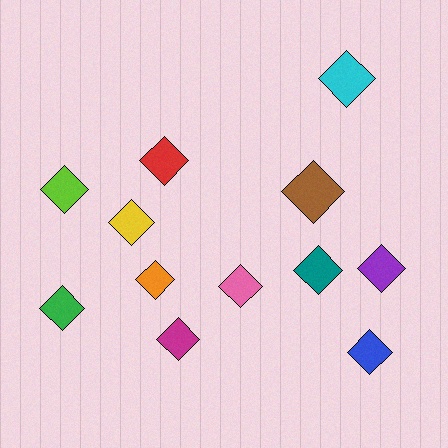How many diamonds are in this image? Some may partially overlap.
There are 12 diamonds.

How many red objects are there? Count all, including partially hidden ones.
There is 1 red object.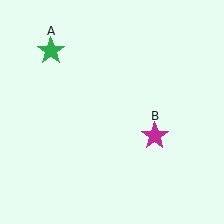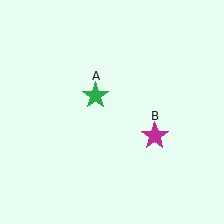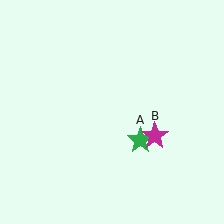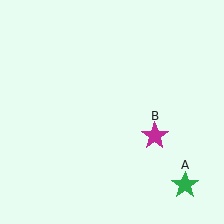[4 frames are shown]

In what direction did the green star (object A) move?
The green star (object A) moved down and to the right.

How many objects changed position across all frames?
1 object changed position: green star (object A).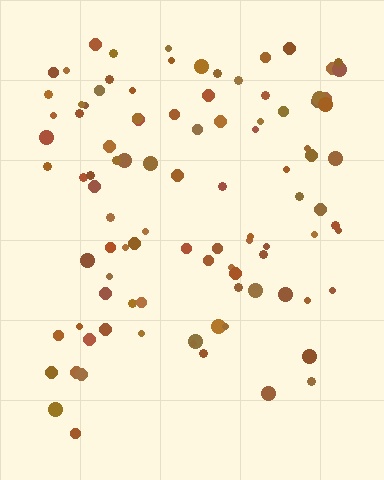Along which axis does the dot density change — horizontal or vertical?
Vertical.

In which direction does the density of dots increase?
From bottom to top, with the top side densest.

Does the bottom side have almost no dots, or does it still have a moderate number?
Still a moderate number, just noticeably fewer than the top.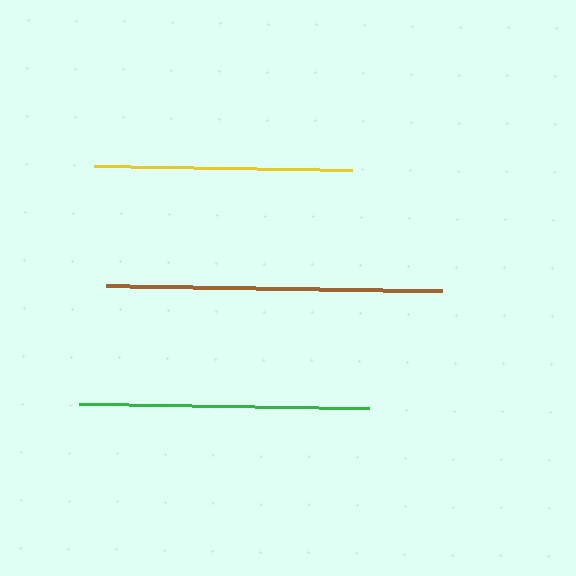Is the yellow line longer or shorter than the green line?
The green line is longer than the yellow line.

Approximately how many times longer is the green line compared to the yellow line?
The green line is approximately 1.1 times the length of the yellow line.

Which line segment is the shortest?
The yellow line is the shortest at approximately 258 pixels.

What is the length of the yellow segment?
The yellow segment is approximately 258 pixels long.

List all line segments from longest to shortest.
From longest to shortest: brown, green, yellow.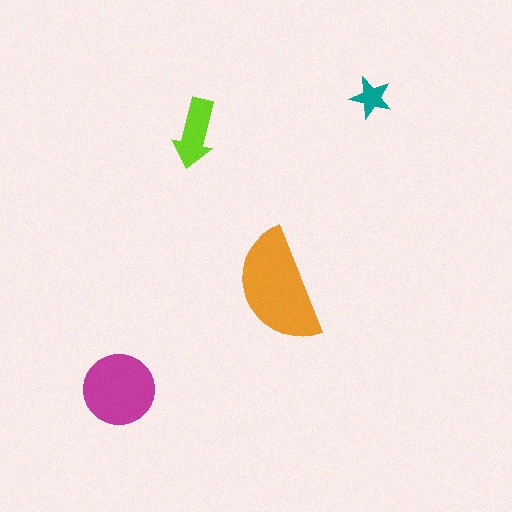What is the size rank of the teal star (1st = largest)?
4th.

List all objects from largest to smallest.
The orange semicircle, the magenta circle, the lime arrow, the teal star.